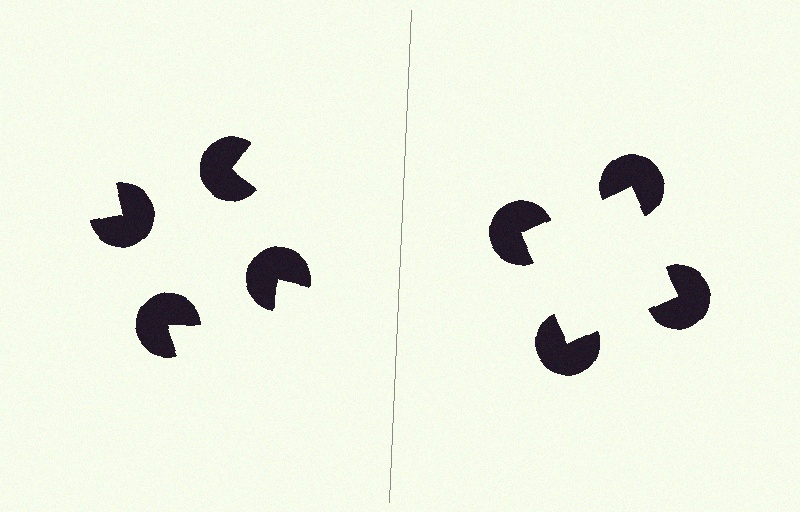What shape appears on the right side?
An illusory square.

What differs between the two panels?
The pac-man discs are positioned identically on both sides; only the wedge orientations differ. On the right they align to a square; on the left they are misaligned.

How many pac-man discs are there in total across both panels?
8 — 4 on each side.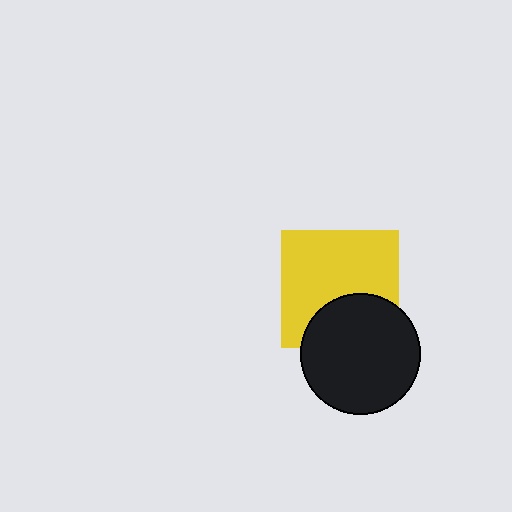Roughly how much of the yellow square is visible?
Most of it is visible (roughly 68%).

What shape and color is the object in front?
The object in front is a black circle.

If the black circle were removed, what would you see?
You would see the complete yellow square.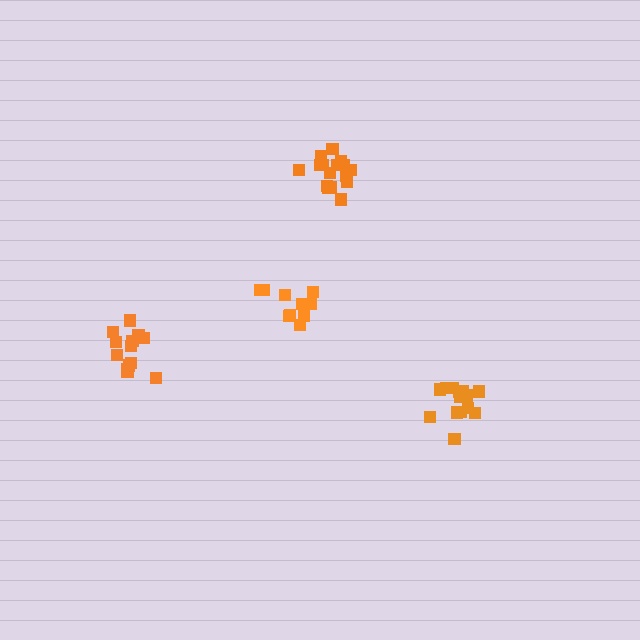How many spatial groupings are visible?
There are 4 spatial groupings.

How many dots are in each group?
Group 1: 16 dots, Group 2: 13 dots, Group 3: 14 dots, Group 4: 10 dots (53 total).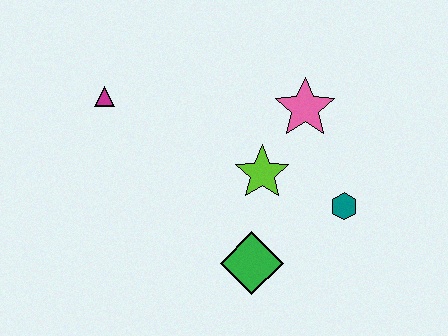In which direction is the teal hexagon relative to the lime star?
The teal hexagon is to the right of the lime star.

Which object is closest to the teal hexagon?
The lime star is closest to the teal hexagon.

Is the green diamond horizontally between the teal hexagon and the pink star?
No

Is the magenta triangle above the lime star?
Yes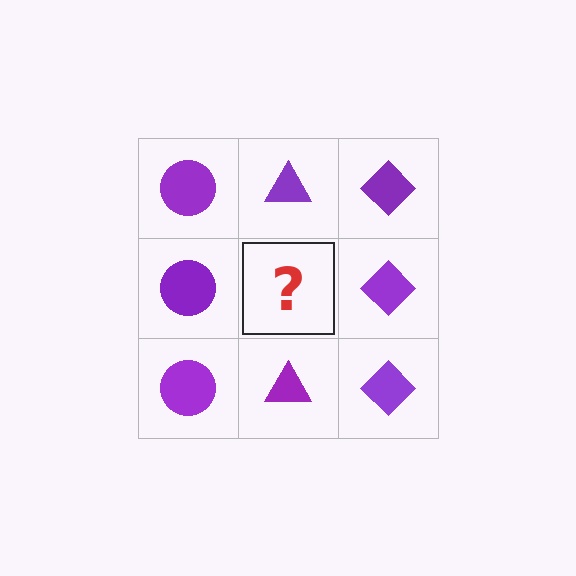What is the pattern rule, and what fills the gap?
The rule is that each column has a consistent shape. The gap should be filled with a purple triangle.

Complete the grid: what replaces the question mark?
The question mark should be replaced with a purple triangle.